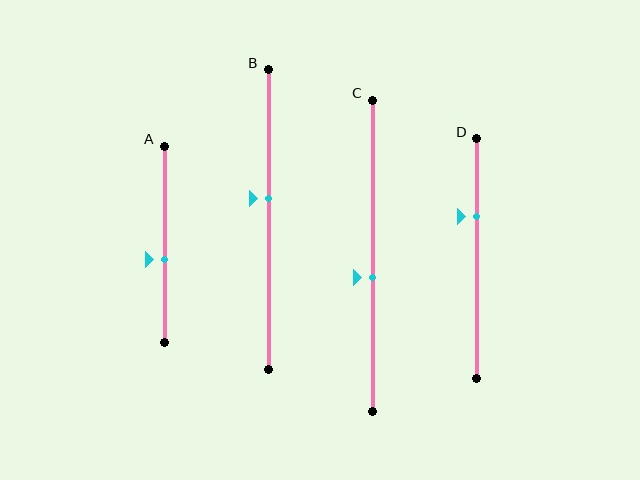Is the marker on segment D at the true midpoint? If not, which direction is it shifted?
No, the marker on segment D is shifted upward by about 18% of the segment length.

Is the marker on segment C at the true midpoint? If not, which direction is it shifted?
No, the marker on segment C is shifted downward by about 7% of the segment length.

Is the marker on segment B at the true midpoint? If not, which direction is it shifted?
No, the marker on segment B is shifted upward by about 7% of the segment length.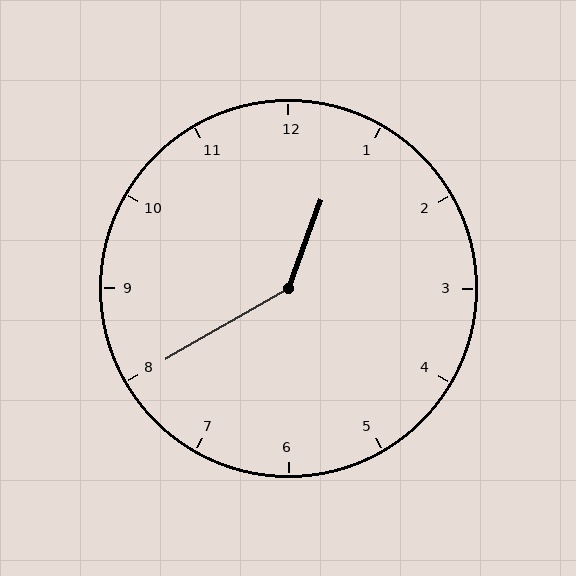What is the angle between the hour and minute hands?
Approximately 140 degrees.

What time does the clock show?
12:40.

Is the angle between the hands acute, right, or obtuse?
It is obtuse.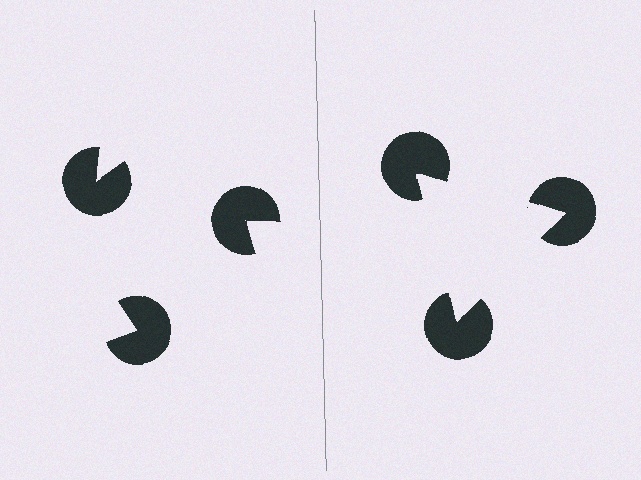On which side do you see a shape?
An illusory triangle appears on the right side. On the left side the wedge cuts are rotated, so no coherent shape forms.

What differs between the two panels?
The pac-man discs are positioned identically on both sides; only the wedge orientations differ. On the right they align to a triangle; on the left they are misaligned.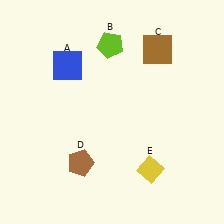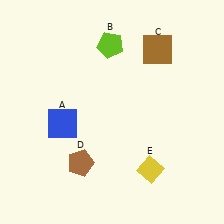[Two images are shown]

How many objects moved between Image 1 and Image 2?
1 object moved between the two images.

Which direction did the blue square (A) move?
The blue square (A) moved down.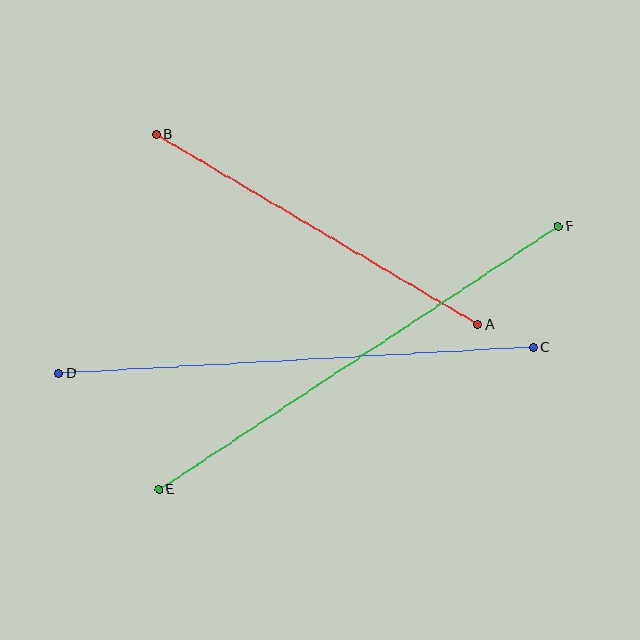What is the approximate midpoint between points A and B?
The midpoint is at approximately (317, 229) pixels.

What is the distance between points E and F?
The distance is approximately 478 pixels.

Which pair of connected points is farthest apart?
Points E and F are farthest apart.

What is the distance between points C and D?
The distance is approximately 476 pixels.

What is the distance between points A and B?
The distance is approximately 374 pixels.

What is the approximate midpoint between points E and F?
The midpoint is at approximately (358, 358) pixels.